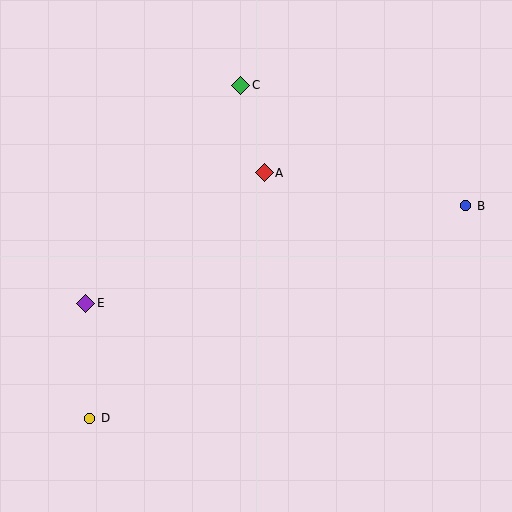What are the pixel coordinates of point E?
Point E is at (86, 303).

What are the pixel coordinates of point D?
Point D is at (90, 418).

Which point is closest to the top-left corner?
Point C is closest to the top-left corner.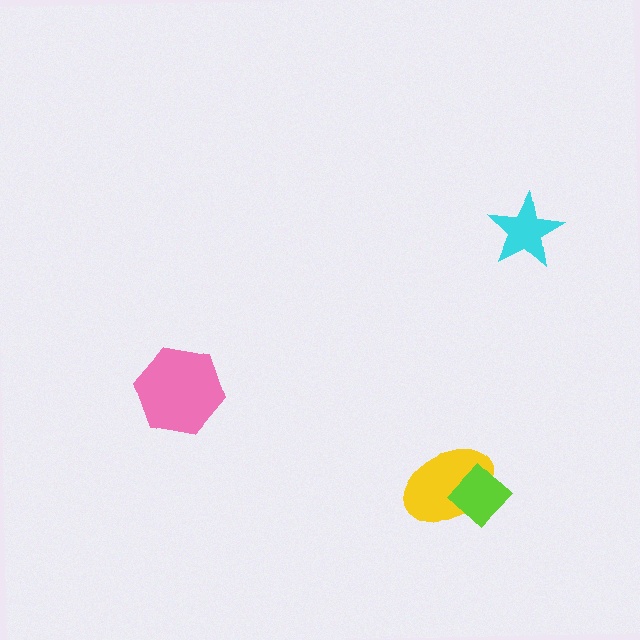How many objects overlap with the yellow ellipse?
1 object overlaps with the yellow ellipse.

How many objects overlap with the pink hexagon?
0 objects overlap with the pink hexagon.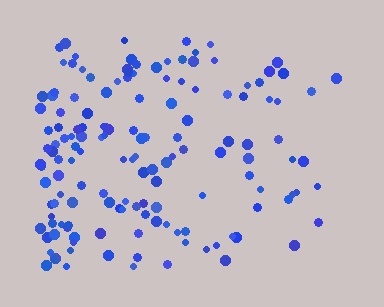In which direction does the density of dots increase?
From right to left, with the left side densest.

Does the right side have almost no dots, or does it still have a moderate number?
Still a moderate number, just noticeably fewer than the left.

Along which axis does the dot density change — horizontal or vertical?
Horizontal.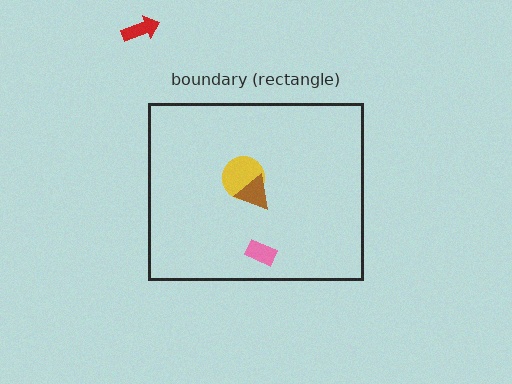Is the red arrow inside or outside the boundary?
Outside.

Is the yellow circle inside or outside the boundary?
Inside.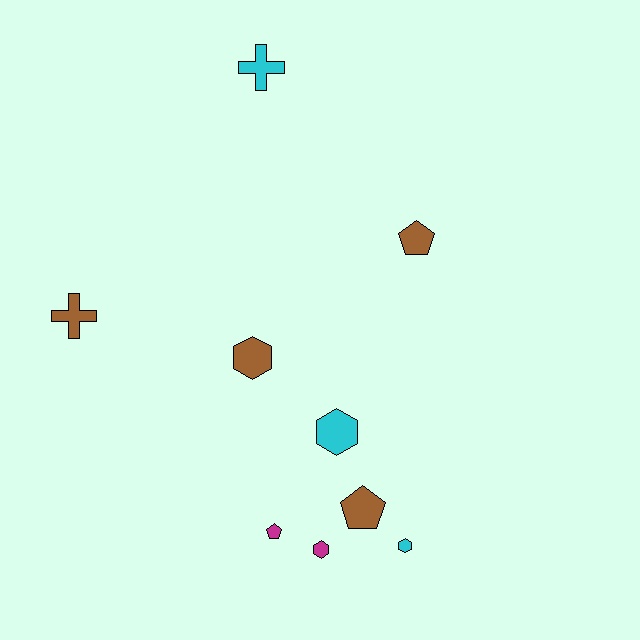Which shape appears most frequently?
Hexagon, with 4 objects.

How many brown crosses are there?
There is 1 brown cross.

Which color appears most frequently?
Brown, with 4 objects.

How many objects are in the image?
There are 9 objects.